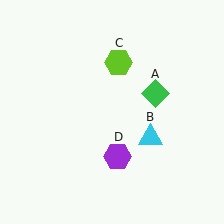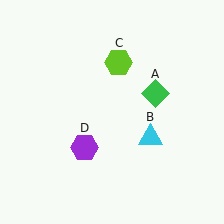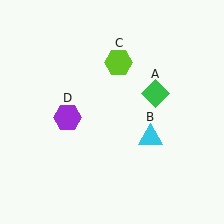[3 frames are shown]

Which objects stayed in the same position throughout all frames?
Green diamond (object A) and cyan triangle (object B) and lime hexagon (object C) remained stationary.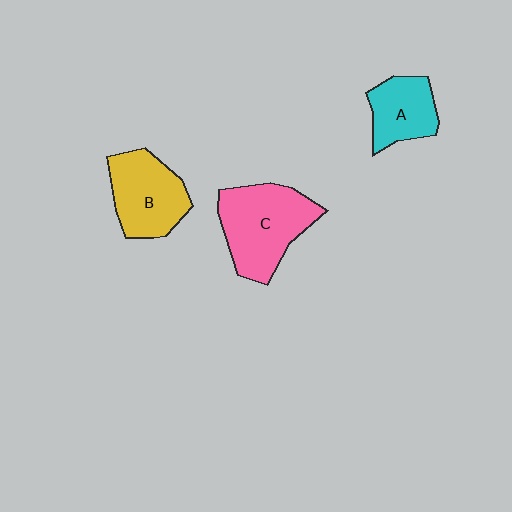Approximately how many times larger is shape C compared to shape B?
Approximately 1.3 times.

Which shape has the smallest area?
Shape A (cyan).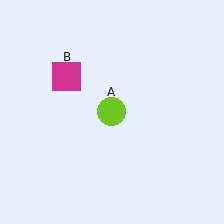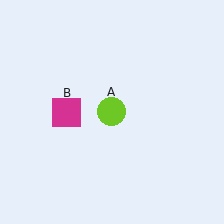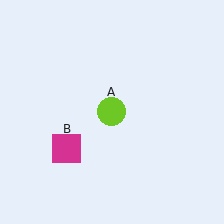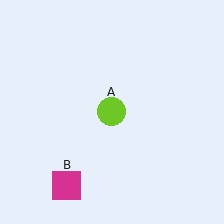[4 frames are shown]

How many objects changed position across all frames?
1 object changed position: magenta square (object B).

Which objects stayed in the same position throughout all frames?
Lime circle (object A) remained stationary.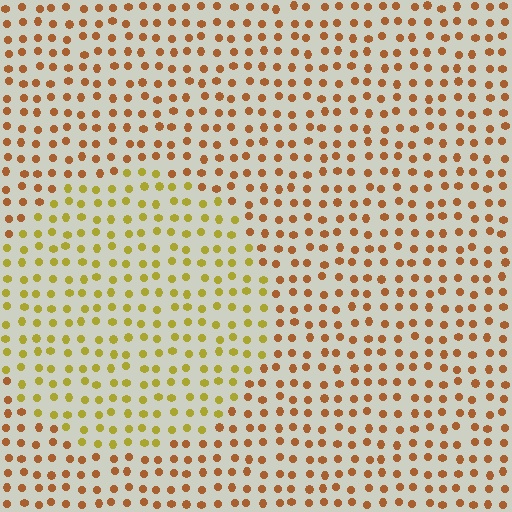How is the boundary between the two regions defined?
The boundary is defined purely by a slight shift in hue (about 35 degrees). Spacing, size, and orientation are identical on both sides.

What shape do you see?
I see a circle.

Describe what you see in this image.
The image is filled with small brown elements in a uniform arrangement. A circle-shaped region is visible where the elements are tinted to a slightly different hue, forming a subtle color boundary.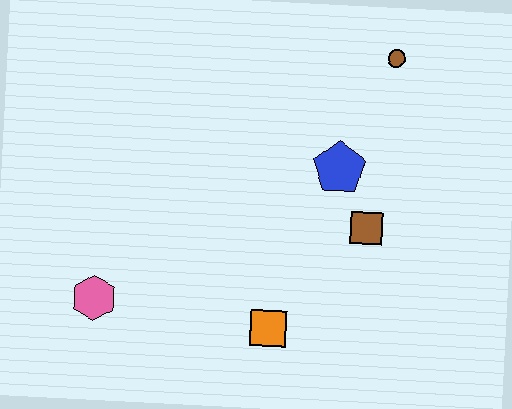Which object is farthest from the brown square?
The pink hexagon is farthest from the brown square.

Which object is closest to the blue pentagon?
The brown square is closest to the blue pentagon.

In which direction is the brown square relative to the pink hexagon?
The brown square is to the right of the pink hexagon.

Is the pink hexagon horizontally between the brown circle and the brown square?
No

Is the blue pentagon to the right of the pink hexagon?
Yes